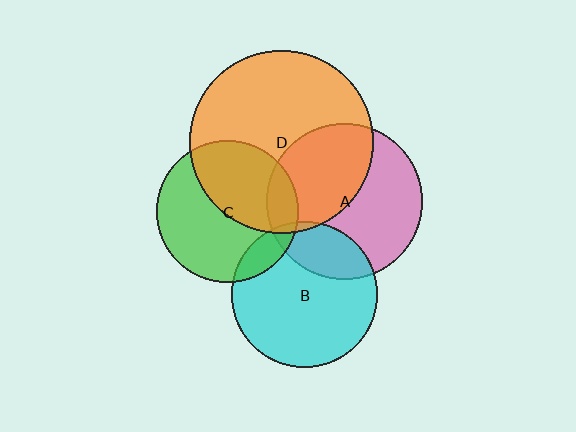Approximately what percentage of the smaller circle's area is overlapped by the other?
Approximately 45%.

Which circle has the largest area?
Circle D (orange).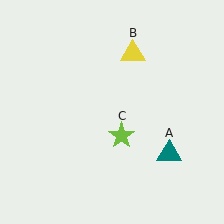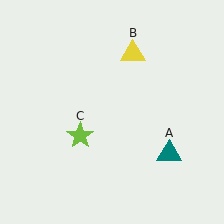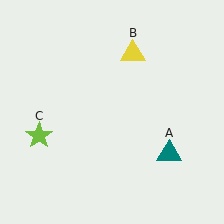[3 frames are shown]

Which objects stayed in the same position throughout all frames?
Teal triangle (object A) and yellow triangle (object B) remained stationary.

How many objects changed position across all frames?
1 object changed position: lime star (object C).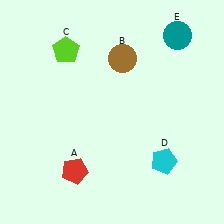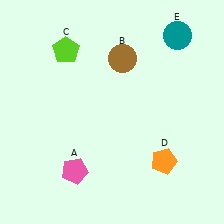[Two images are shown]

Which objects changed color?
A changed from red to pink. D changed from cyan to orange.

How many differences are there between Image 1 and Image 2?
There are 2 differences between the two images.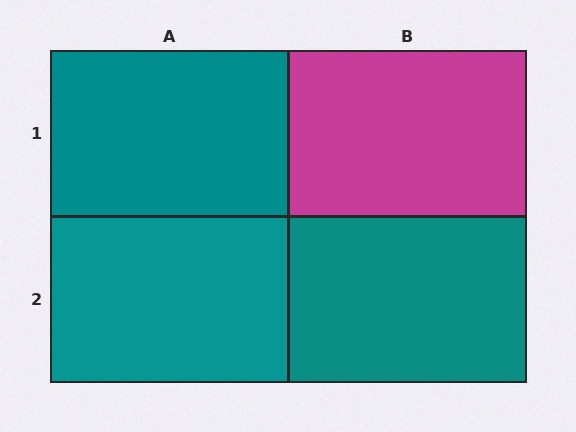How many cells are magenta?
1 cell is magenta.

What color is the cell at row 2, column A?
Teal.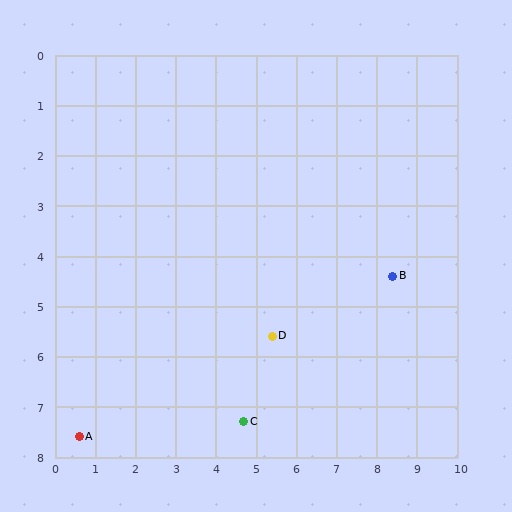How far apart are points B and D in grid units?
Points B and D are about 3.2 grid units apart.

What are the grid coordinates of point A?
Point A is at approximately (0.6, 7.6).